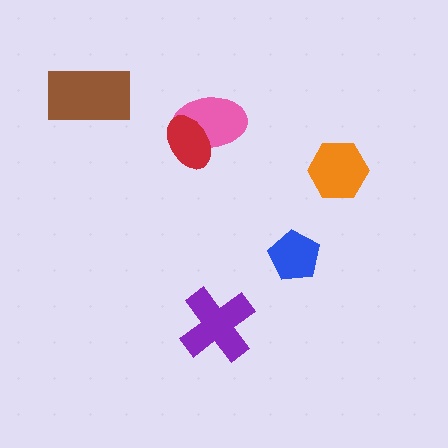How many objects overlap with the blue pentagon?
0 objects overlap with the blue pentagon.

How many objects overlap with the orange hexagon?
0 objects overlap with the orange hexagon.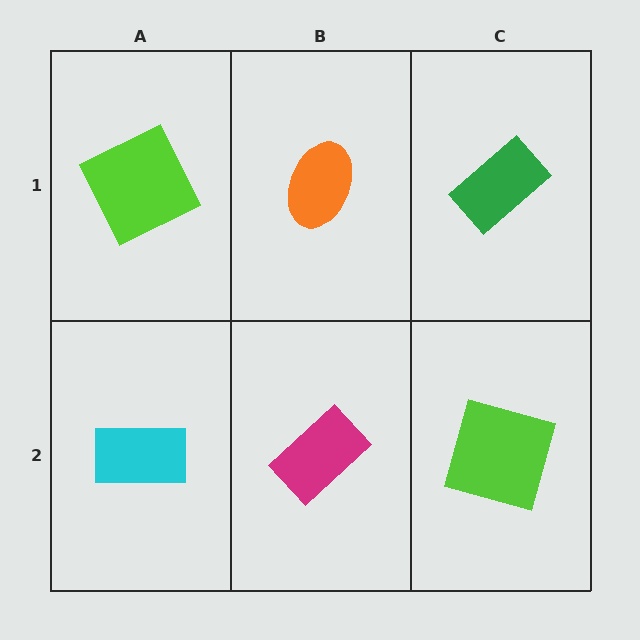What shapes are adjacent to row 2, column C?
A green rectangle (row 1, column C), a magenta rectangle (row 2, column B).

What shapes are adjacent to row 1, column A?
A cyan rectangle (row 2, column A), an orange ellipse (row 1, column B).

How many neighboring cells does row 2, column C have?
2.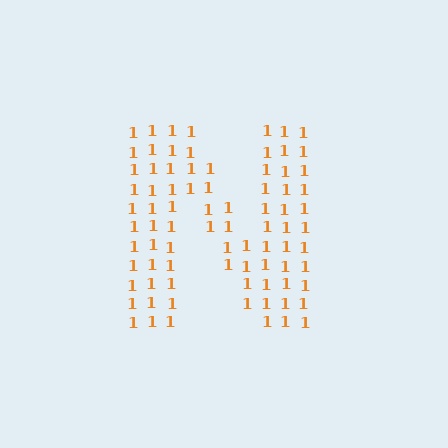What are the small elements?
The small elements are digit 1's.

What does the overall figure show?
The overall figure shows the letter N.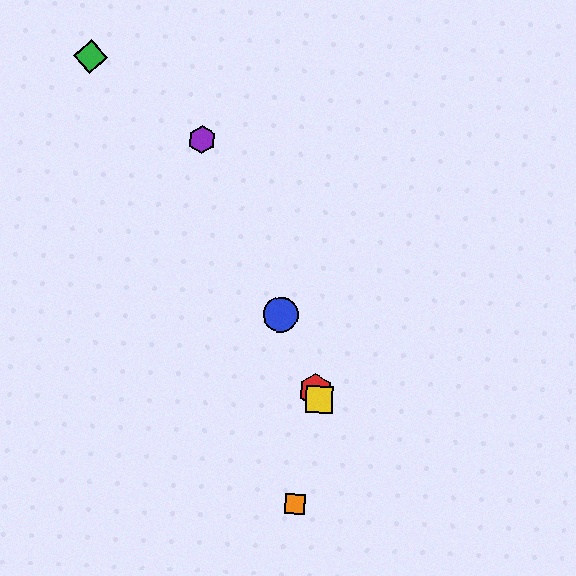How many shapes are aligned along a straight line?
4 shapes (the red hexagon, the blue circle, the yellow square, the purple hexagon) are aligned along a straight line.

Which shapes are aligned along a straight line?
The red hexagon, the blue circle, the yellow square, the purple hexagon are aligned along a straight line.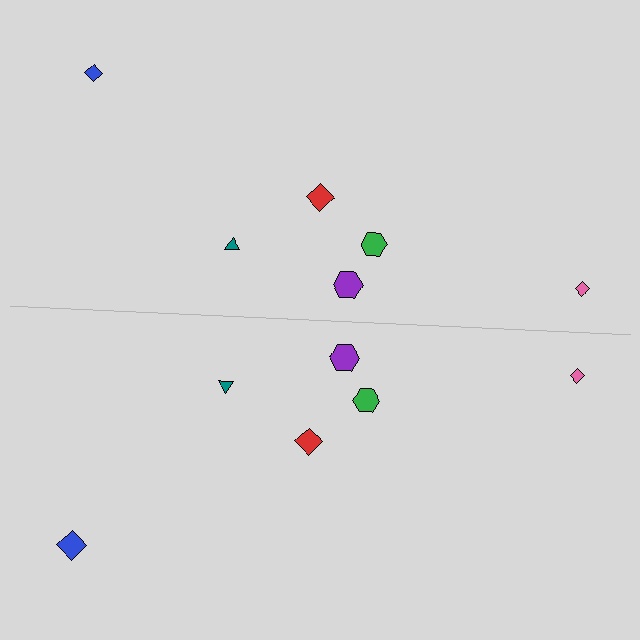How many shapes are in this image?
There are 12 shapes in this image.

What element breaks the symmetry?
The blue diamond on the bottom side has a different size than its mirror counterpart.